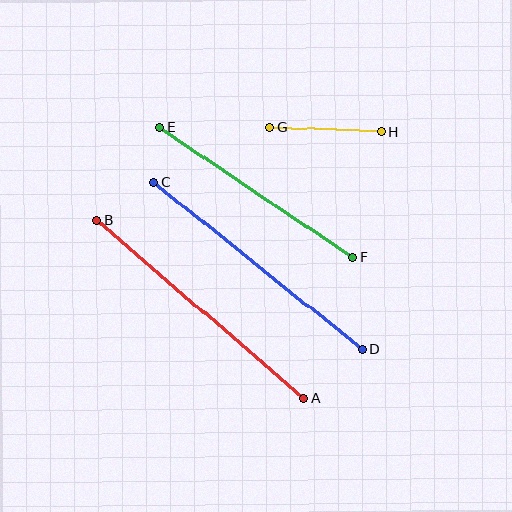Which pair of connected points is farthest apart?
Points A and B are farthest apart.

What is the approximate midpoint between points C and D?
The midpoint is at approximately (258, 266) pixels.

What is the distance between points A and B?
The distance is approximately 273 pixels.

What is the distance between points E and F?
The distance is approximately 233 pixels.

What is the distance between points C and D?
The distance is approximately 267 pixels.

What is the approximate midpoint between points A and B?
The midpoint is at approximately (200, 309) pixels.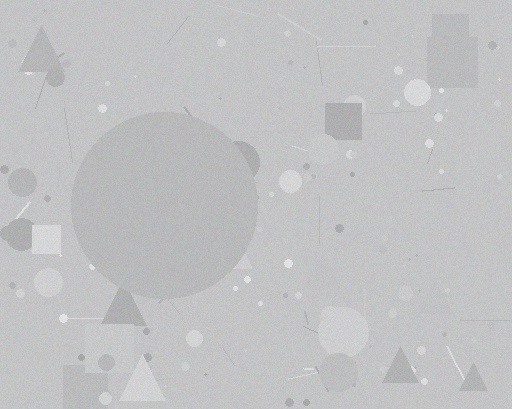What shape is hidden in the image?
A circle is hidden in the image.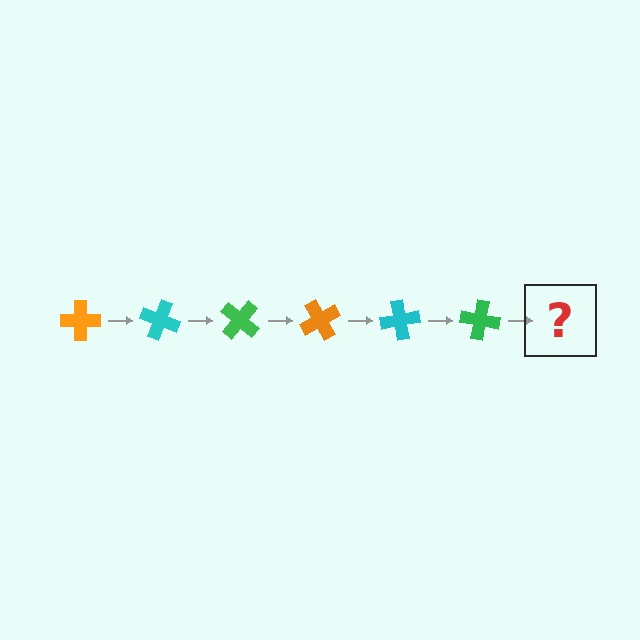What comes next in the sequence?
The next element should be an orange cross, rotated 120 degrees from the start.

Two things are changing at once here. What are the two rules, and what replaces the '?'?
The two rules are that it rotates 20 degrees each step and the color cycles through orange, cyan, and green. The '?' should be an orange cross, rotated 120 degrees from the start.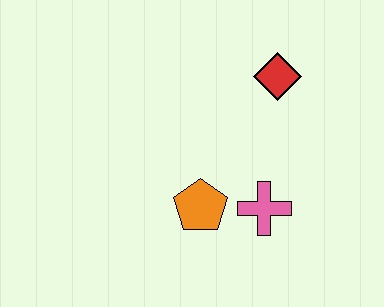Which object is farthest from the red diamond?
The orange pentagon is farthest from the red diamond.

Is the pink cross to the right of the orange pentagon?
Yes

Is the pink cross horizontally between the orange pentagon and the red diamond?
Yes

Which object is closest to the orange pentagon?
The pink cross is closest to the orange pentagon.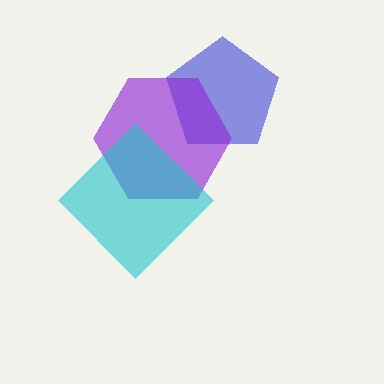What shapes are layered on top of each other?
The layered shapes are: a blue pentagon, a purple hexagon, a cyan diamond.